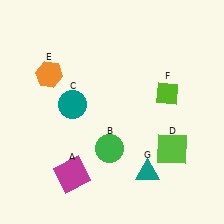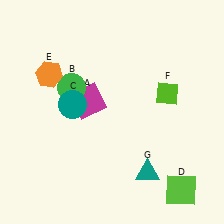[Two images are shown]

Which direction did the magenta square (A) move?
The magenta square (A) moved up.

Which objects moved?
The objects that moved are: the magenta square (A), the green circle (B), the lime square (D).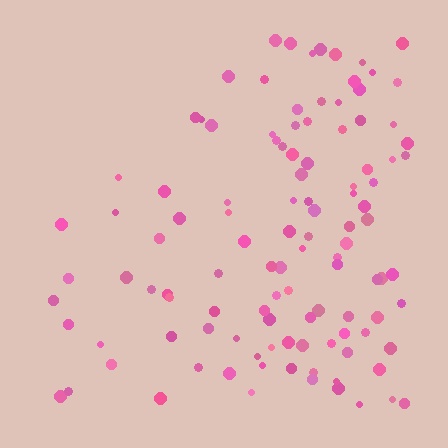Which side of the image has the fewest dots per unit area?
The left.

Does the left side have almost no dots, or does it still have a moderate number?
Still a moderate number, just noticeably fewer than the right.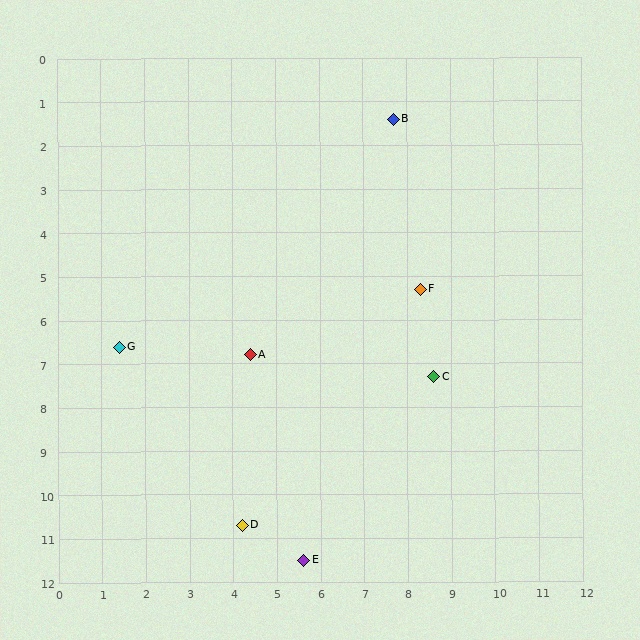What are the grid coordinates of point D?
Point D is at approximately (4.2, 10.7).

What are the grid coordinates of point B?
Point B is at approximately (7.7, 1.4).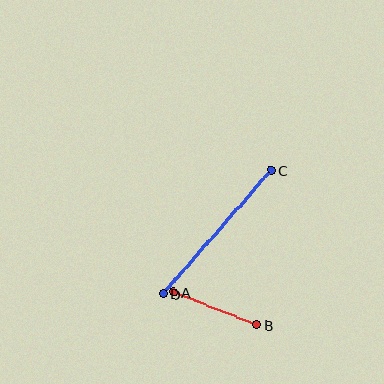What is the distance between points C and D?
The distance is approximately 164 pixels.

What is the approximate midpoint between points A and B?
The midpoint is at approximately (215, 308) pixels.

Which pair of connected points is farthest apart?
Points C and D are farthest apart.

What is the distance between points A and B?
The distance is approximately 89 pixels.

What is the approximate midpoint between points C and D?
The midpoint is at approximately (217, 232) pixels.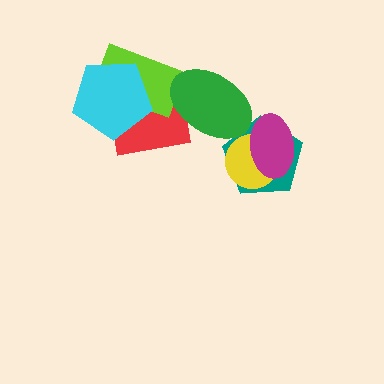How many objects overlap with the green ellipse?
3 objects overlap with the green ellipse.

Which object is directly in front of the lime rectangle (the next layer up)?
The cyan pentagon is directly in front of the lime rectangle.